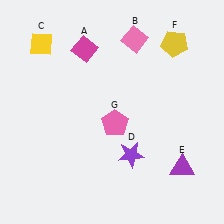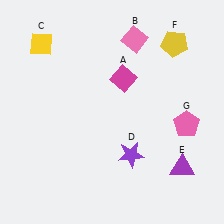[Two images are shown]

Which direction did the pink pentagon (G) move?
The pink pentagon (G) moved right.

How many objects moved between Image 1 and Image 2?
2 objects moved between the two images.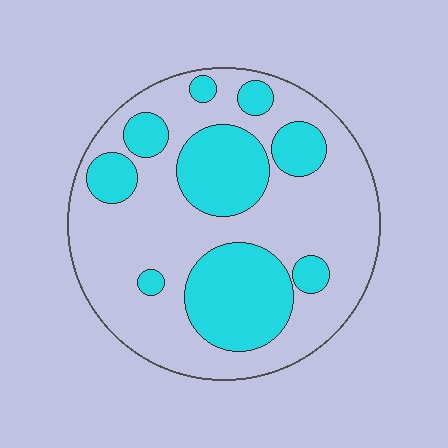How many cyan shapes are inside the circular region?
9.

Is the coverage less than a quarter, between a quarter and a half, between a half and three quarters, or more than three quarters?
Between a quarter and a half.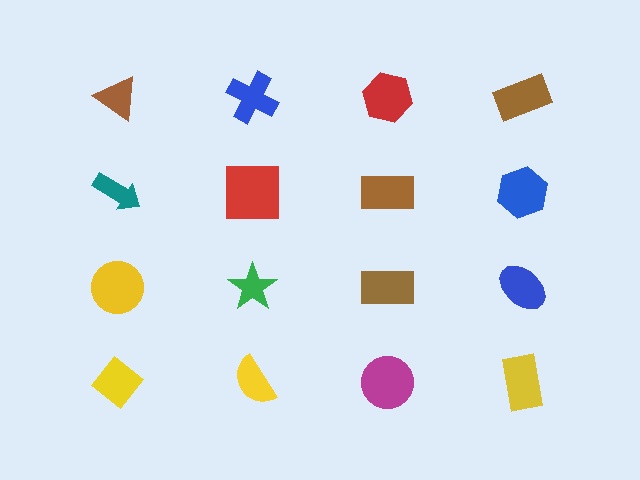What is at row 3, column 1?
A yellow circle.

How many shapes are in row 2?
4 shapes.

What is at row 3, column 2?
A green star.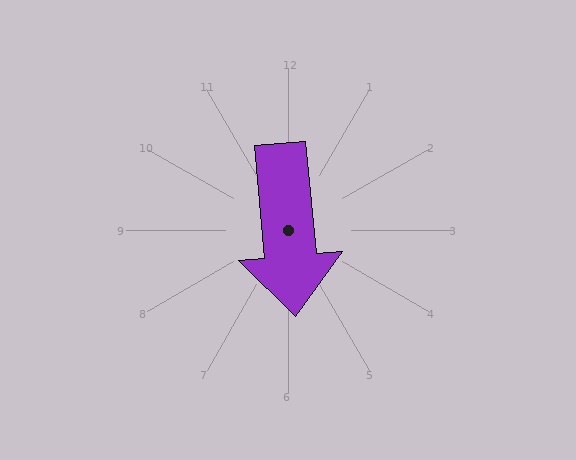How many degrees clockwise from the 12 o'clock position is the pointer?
Approximately 175 degrees.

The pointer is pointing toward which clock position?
Roughly 6 o'clock.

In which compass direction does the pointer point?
South.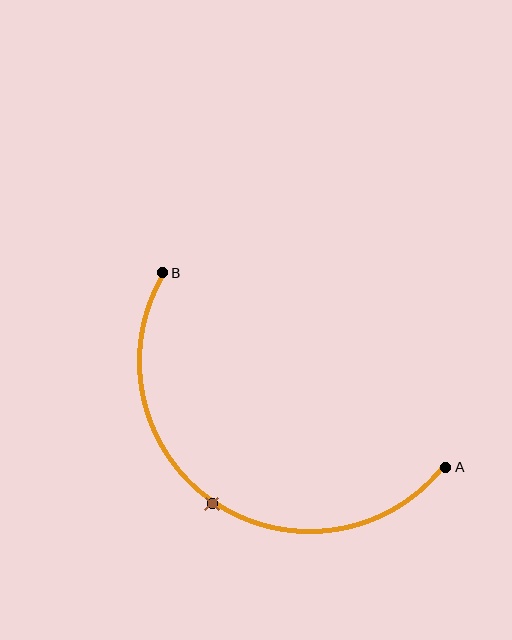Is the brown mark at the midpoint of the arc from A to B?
Yes. The brown mark lies on the arc at equal arc-length from both A and B — it is the arc midpoint.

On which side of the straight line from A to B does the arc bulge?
The arc bulges below and to the left of the straight line connecting A and B.